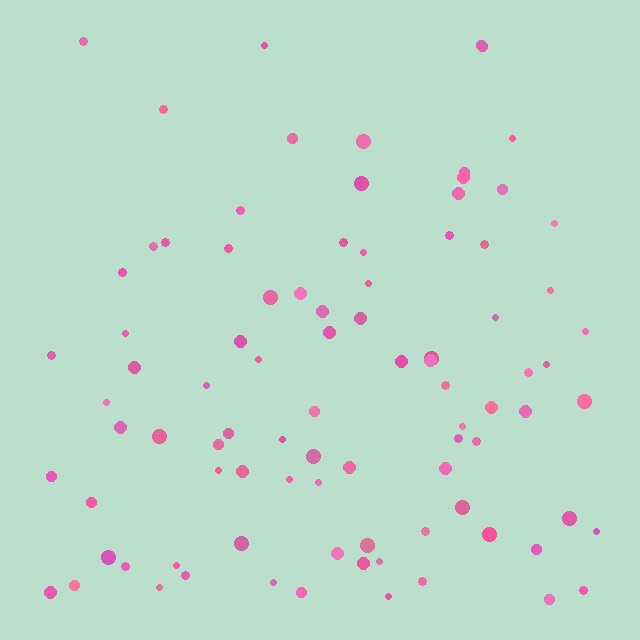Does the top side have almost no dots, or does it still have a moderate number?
Still a moderate number, just noticeably fewer than the bottom.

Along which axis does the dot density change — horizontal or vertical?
Vertical.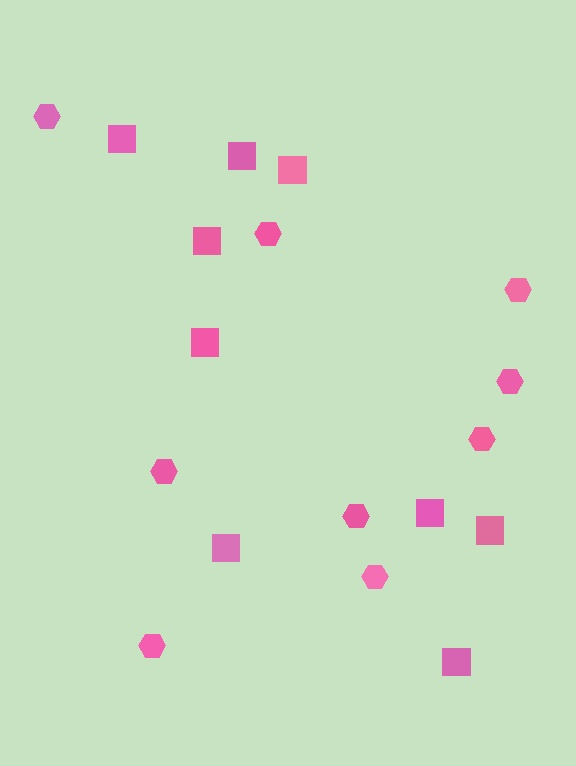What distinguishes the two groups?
There are 2 groups: one group of squares (9) and one group of hexagons (9).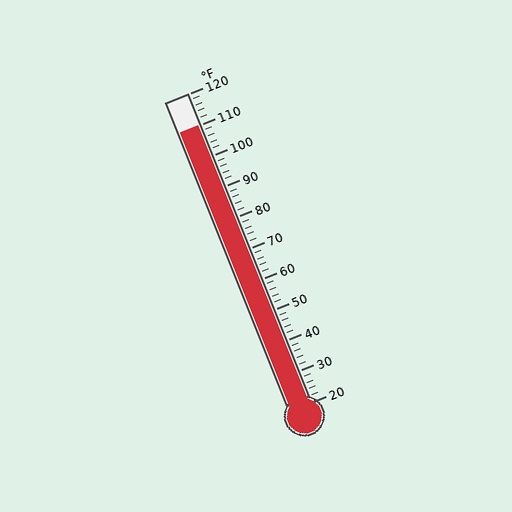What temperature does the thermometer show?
The thermometer shows approximately 110°F.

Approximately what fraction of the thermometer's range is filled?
The thermometer is filled to approximately 90% of its range.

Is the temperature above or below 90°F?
The temperature is above 90°F.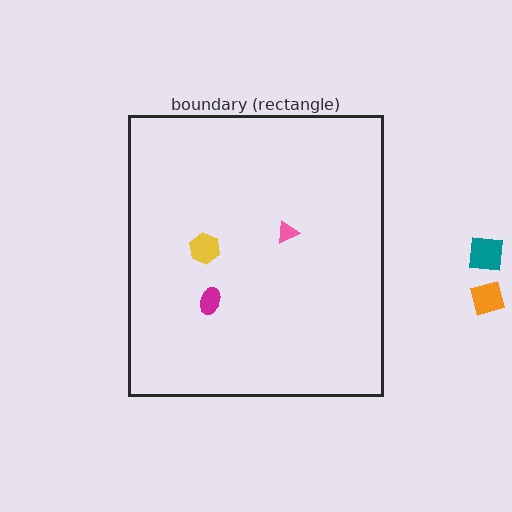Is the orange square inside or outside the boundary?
Outside.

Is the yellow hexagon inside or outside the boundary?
Inside.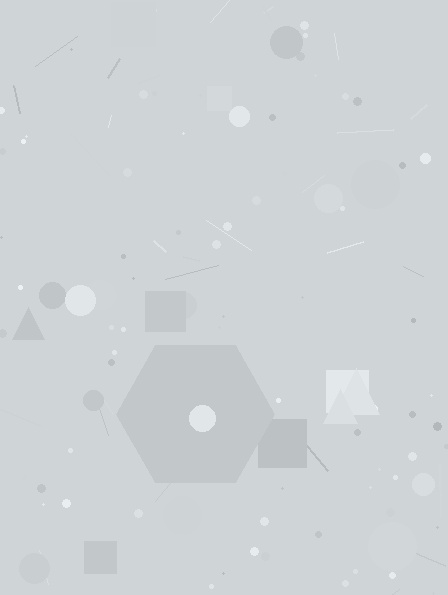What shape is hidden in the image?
A hexagon is hidden in the image.